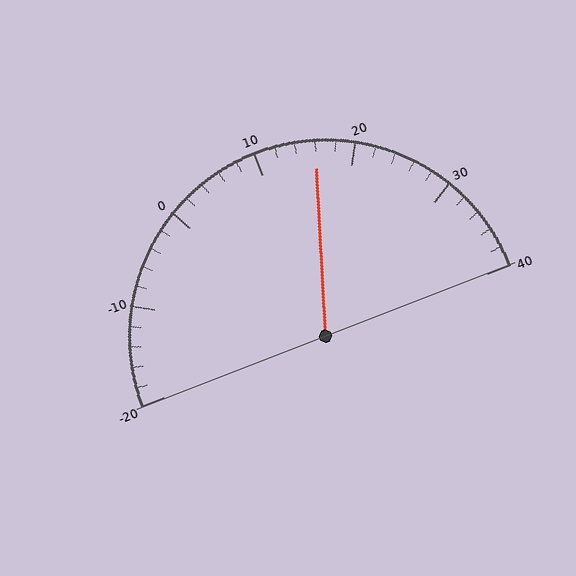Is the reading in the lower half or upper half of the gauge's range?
The reading is in the upper half of the range (-20 to 40).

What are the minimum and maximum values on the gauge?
The gauge ranges from -20 to 40.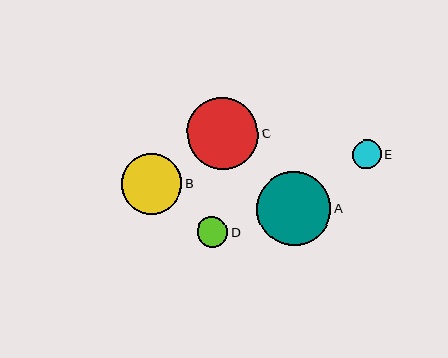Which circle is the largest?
Circle A is the largest with a size of approximately 74 pixels.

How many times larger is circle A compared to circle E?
Circle A is approximately 2.6 times the size of circle E.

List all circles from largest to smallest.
From largest to smallest: A, C, B, D, E.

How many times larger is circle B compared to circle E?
Circle B is approximately 2.2 times the size of circle E.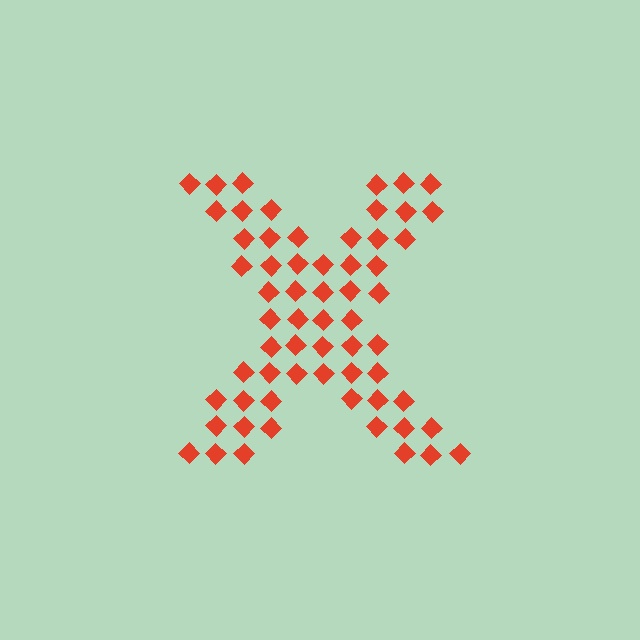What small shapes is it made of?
It is made of small diamonds.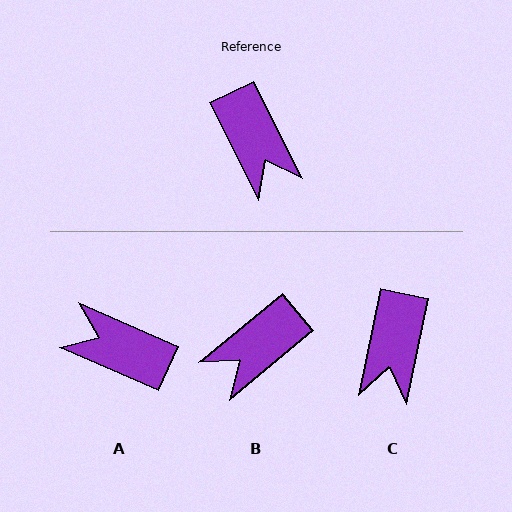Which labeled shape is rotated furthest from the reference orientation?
A, about 140 degrees away.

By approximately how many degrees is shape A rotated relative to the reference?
Approximately 140 degrees clockwise.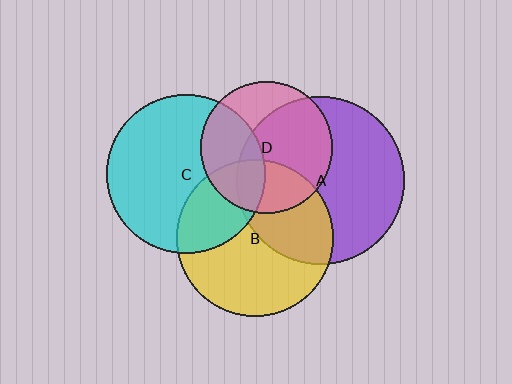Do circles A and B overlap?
Yes.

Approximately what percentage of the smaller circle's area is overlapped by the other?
Approximately 35%.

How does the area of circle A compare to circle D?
Approximately 1.6 times.